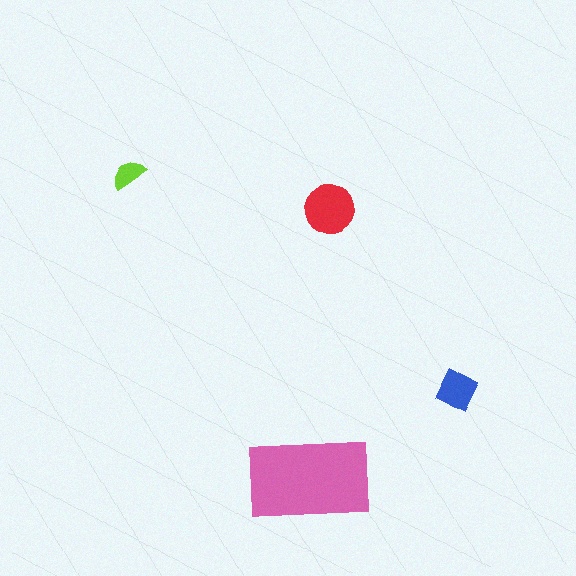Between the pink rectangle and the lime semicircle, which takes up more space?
The pink rectangle.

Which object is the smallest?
The lime semicircle.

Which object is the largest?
The pink rectangle.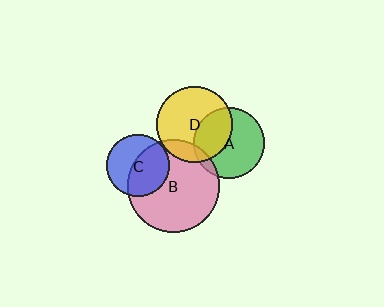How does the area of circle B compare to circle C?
Approximately 2.2 times.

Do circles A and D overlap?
Yes.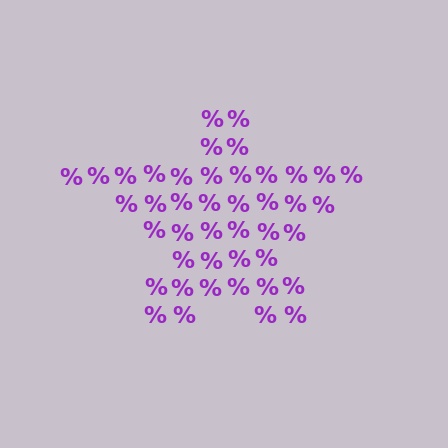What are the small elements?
The small elements are percent signs.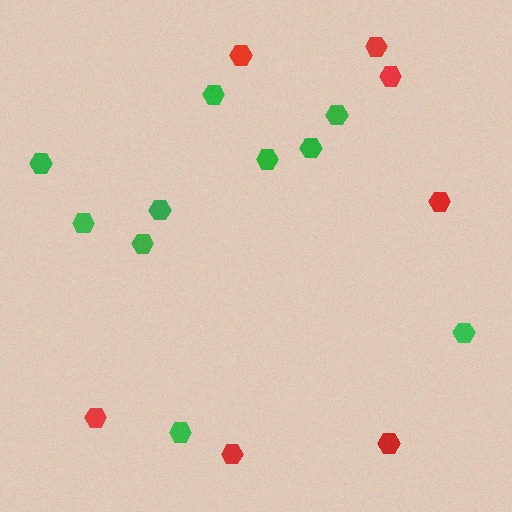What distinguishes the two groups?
There are 2 groups: one group of red hexagons (7) and one group of green hexagons (10).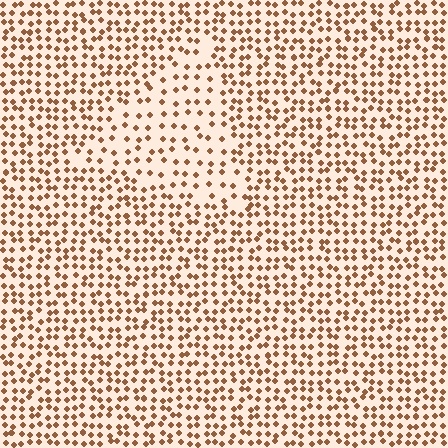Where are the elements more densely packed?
The elements are more densely packed outside the triangle boundary.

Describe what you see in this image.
The image contains small brown elements arranged at two different densities. A triangle-shaped region is visible where the elements are less densely packed than the surrounding area.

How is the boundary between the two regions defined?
The boundary is defined by a change in element density (approximately 1.9x ratio). All elements are the same color, size, and shape.